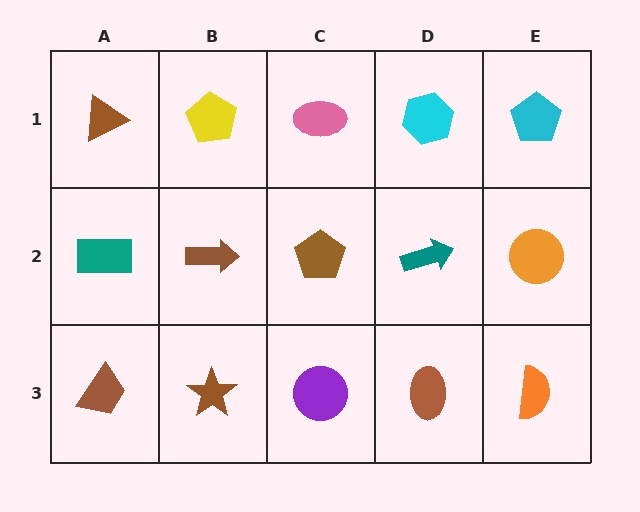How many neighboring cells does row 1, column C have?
3.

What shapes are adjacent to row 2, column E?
A cyan pentagon (row 1, column E), an orange semicircle (row 3, column E), a teal arrow (row 2, column D).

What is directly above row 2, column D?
A cyan hexagon.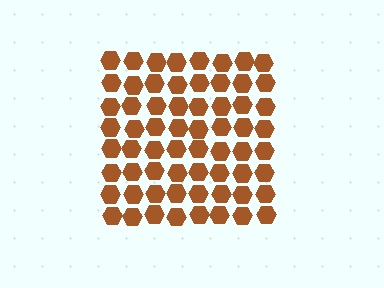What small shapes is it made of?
It is made of small hexagons.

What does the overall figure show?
The overall figure shows a square.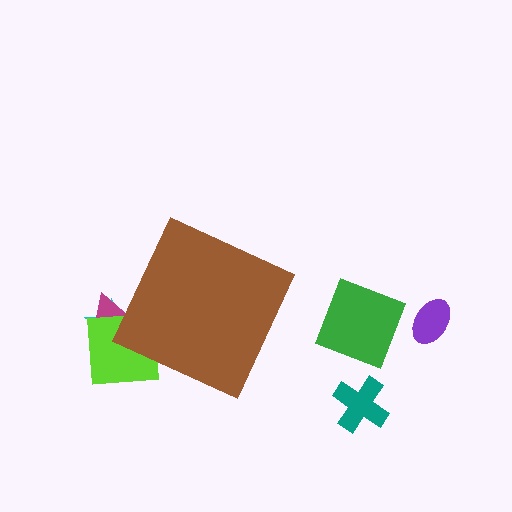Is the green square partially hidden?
No, the green square is fully visible.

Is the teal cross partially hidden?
No, the teal cross is fully visible.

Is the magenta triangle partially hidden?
Yes, the magenta triangle is partially hidden behind the brown diamond.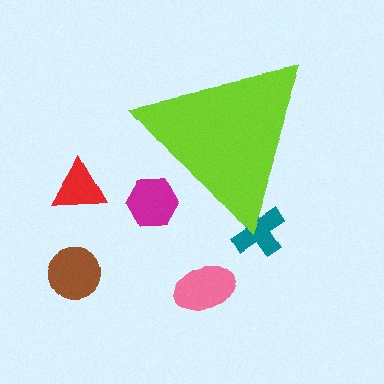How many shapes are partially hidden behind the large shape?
2 shapes are partially hidden.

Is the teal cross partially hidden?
Yes, the teal cross is partially hidden behind the lime triangle.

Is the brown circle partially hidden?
No, the brown circle is fully visible.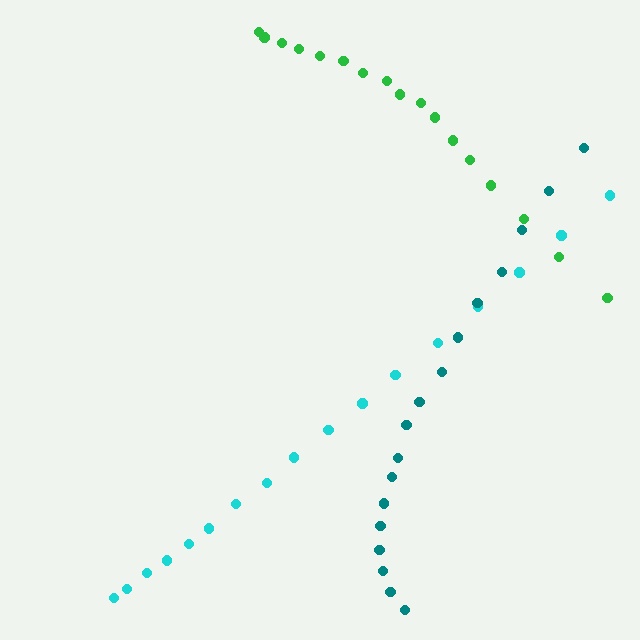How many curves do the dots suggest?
There are 3 distinct paths.